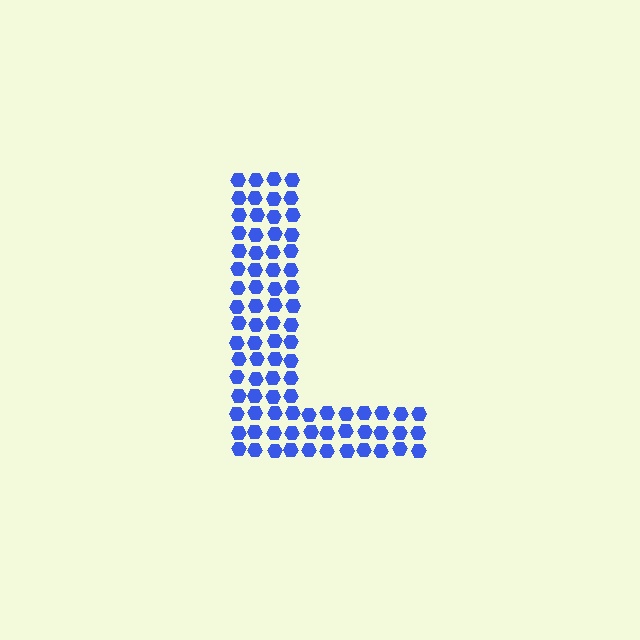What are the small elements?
The small elements are hexagons.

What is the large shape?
The large shape is the letter L.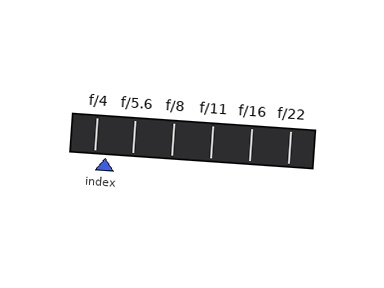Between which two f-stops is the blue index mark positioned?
The index mark is between f/4 and f/5.6.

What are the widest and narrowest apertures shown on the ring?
The widest aperture shown is f/4 and the narrowest is f/22.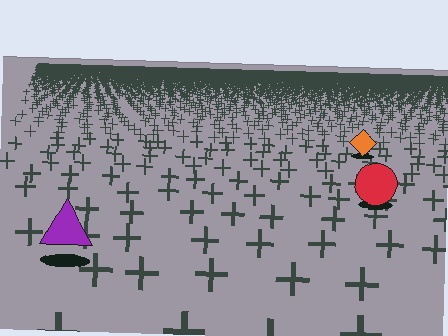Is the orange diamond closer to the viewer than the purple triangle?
No. The purple triangle is closer — you can tell from the texture gradient: the ground texture is coarser near it.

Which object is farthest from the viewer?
The orange diamond is farthest from the viewer. It appears smaller and the ground texture around it is denser.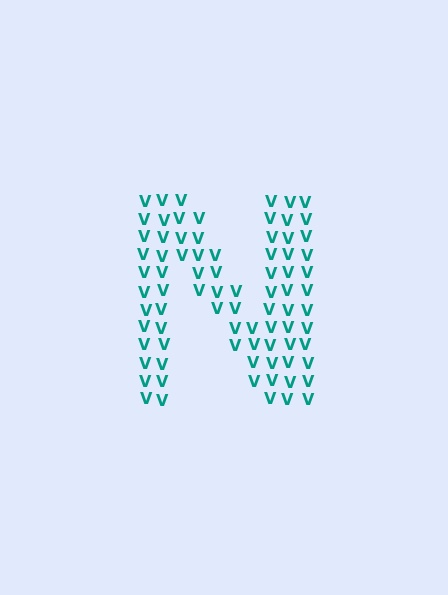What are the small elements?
The small elements are letter V's.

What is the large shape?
The large shape is the letter N.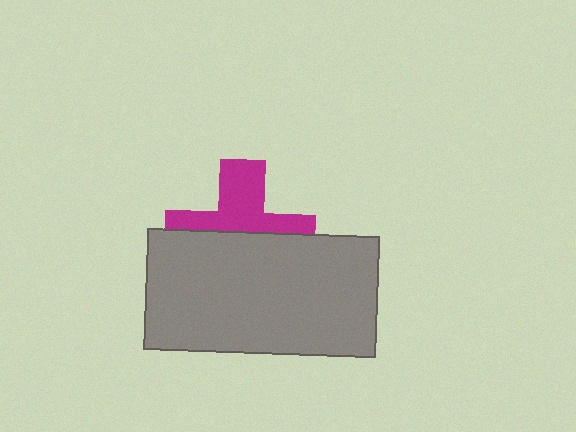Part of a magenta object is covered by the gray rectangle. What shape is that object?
It is a cross.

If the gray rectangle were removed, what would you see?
You would see the complete magenta cross.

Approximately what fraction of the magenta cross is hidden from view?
Roughly 54% of the magenta cross is hidden behind the gray rectangle.